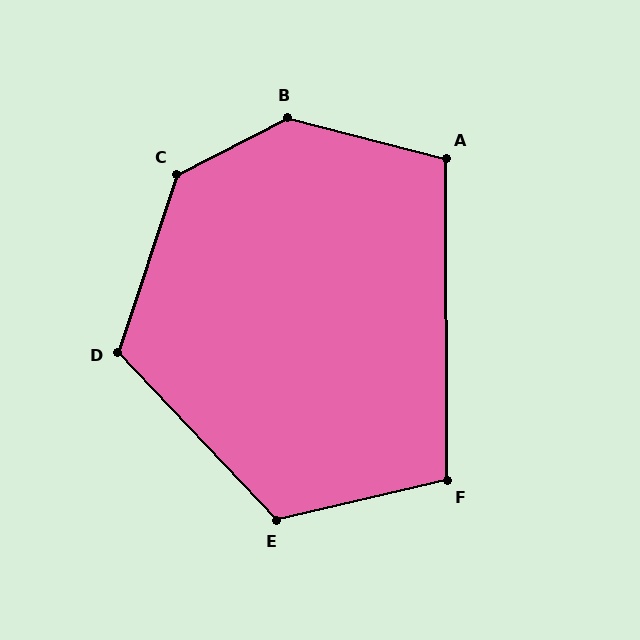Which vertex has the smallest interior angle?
F, at approximately 103 degrees.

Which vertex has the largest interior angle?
B, at approximately 139 degrees.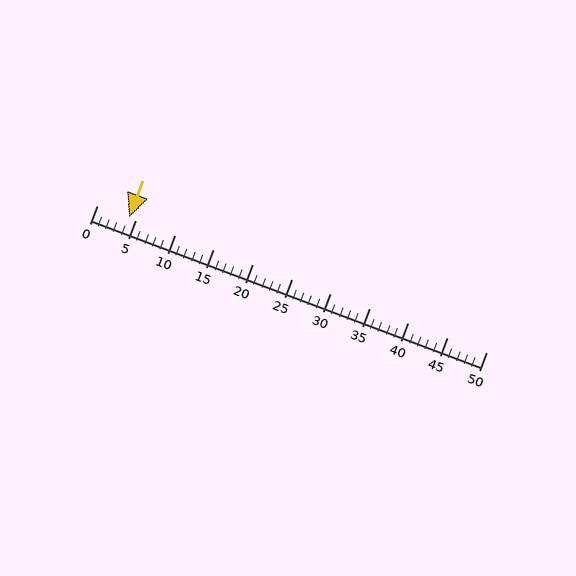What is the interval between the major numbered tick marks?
The major tick marks are spaced 5 units apart.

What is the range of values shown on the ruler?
The ruler shows values from 0 to 50.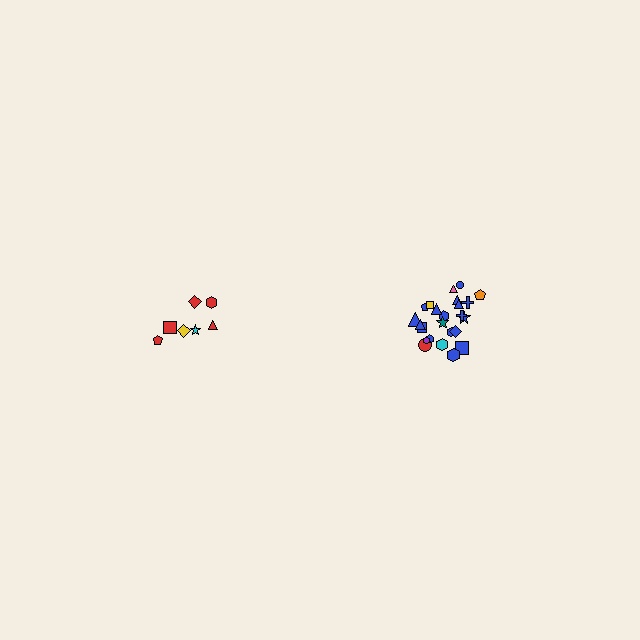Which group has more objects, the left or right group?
The right group.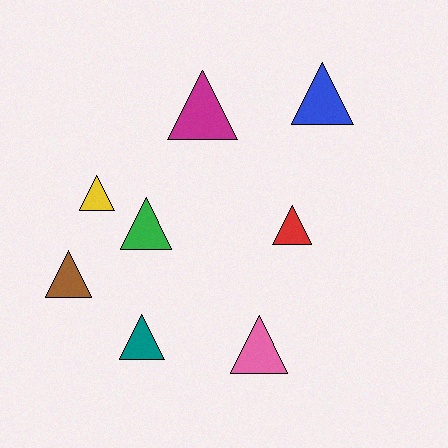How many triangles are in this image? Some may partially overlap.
There are 8 triangles.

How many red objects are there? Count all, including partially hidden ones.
There is 1 red object.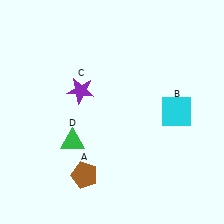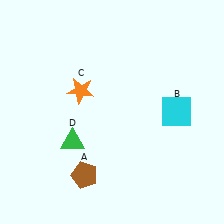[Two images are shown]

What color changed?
The star (C) changed from purple in Image 1 to orange in Image 2.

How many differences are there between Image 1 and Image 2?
There is 1 difference between the two images.